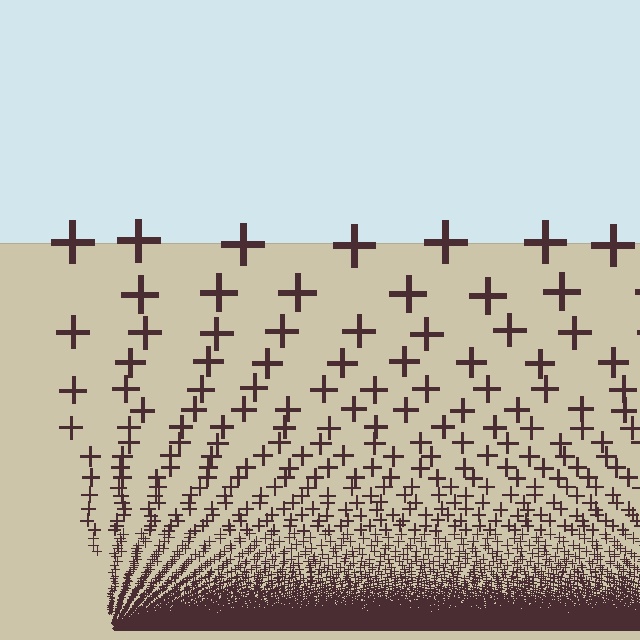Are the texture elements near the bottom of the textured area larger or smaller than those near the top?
Smaller. The gradient is inverted — elements near the bottom are smaller and denser.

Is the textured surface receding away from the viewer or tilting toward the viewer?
The surface appears to tilt toward the viewer. Texture elements get larger and sparser toward the top.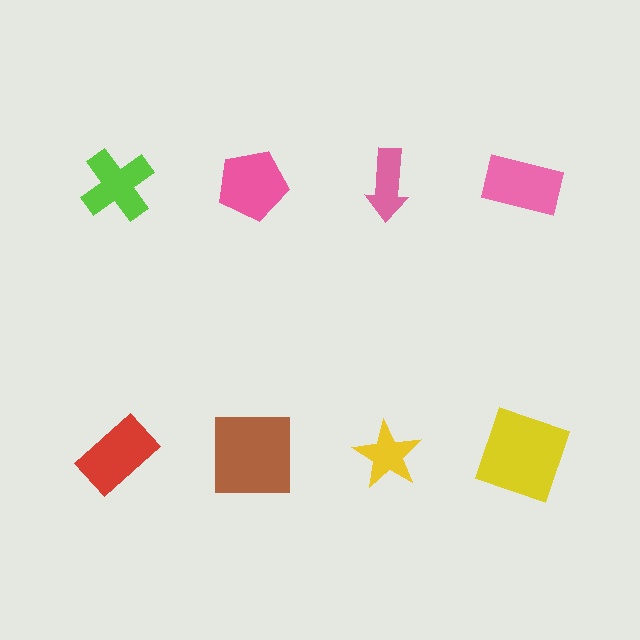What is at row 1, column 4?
A pink rectangle.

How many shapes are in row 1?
4 shapes.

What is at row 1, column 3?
A pink arrow.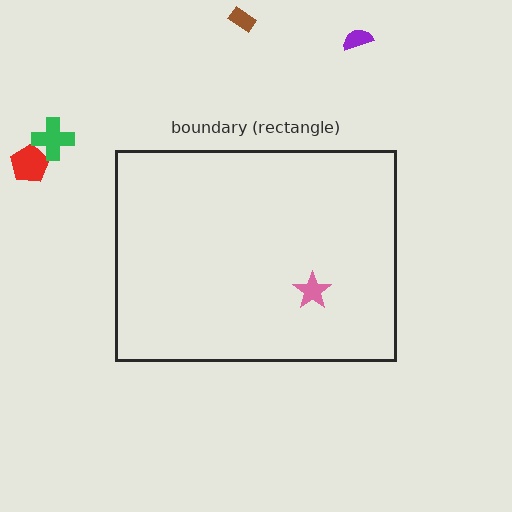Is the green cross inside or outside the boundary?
Outside.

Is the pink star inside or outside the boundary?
Inside.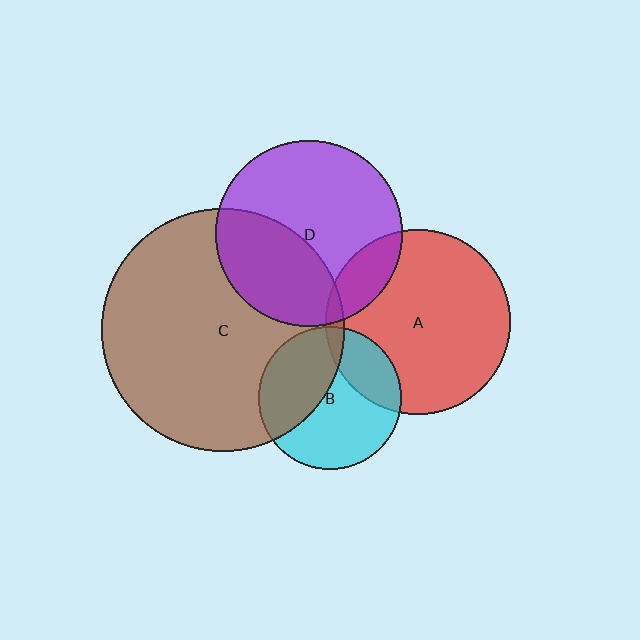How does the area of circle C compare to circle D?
Approximately 1.7 times.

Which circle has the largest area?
Circle C (brown).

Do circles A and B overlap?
Yes.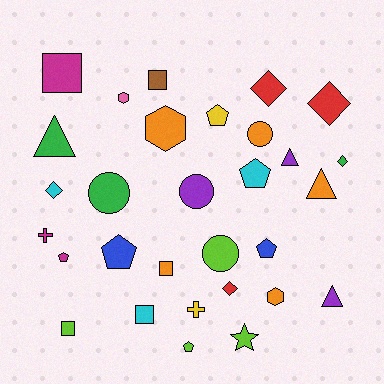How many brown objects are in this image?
There is 1 brown object.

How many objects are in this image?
There are 30 objects.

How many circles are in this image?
There are 4 circles.